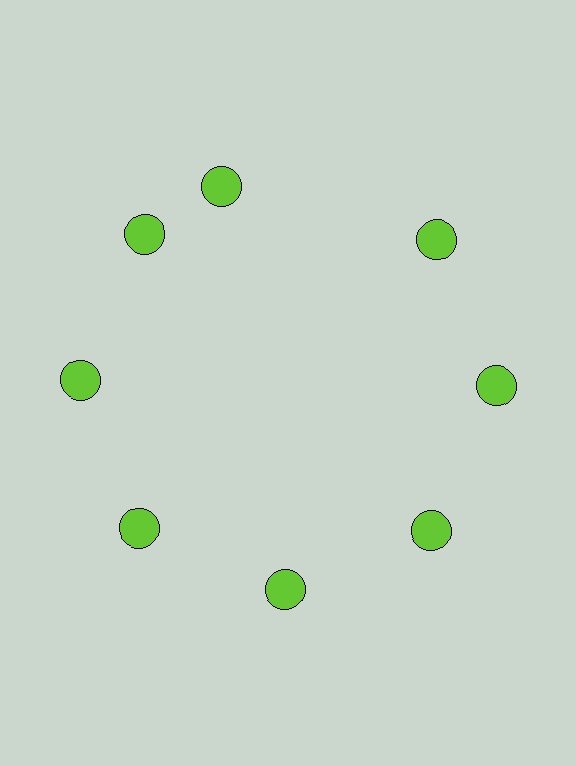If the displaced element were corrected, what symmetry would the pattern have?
It would have 8-fold rotational symmetry — the pattern would map onto itself every 45 degrees.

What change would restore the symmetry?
The symmetry would be restored by rotating it back into even spacing with its neighbors so that all 8 circles sit at equal angles and equal distance from the center.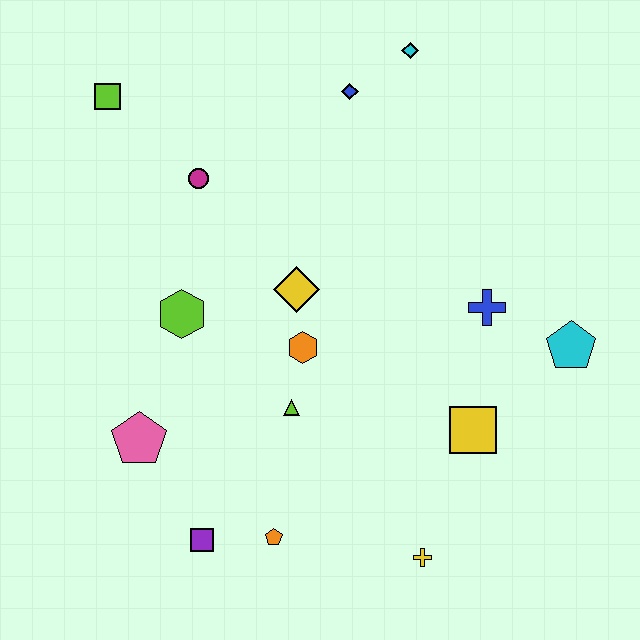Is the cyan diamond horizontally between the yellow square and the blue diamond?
Yes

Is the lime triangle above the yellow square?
Yes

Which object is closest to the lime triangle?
The orange hexagon is closest to the lime triangle.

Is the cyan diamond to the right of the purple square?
Yes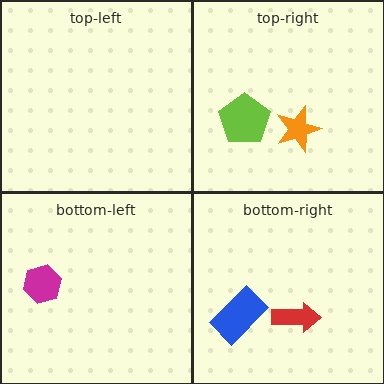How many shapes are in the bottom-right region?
2.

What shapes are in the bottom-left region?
The magenta hexagon.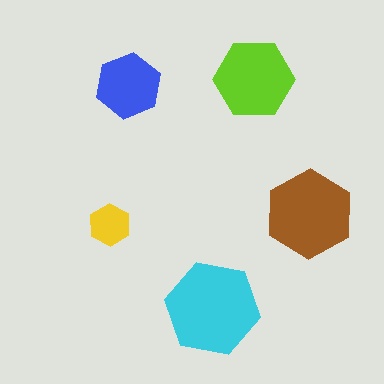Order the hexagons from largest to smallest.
the cyan one, the brown one, the lime one, the blue one, the yellow one.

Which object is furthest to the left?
The yellow hexagon is leftmost.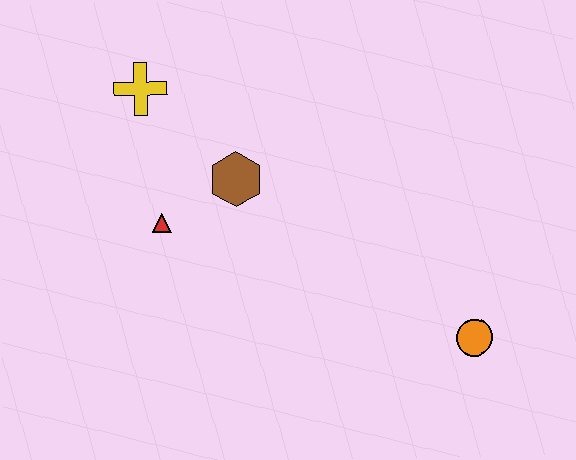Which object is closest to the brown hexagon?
The red triangle is closest to the brown hexagon.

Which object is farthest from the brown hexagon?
The orange circle is farthest from the brown hexagon.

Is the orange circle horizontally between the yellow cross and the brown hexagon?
No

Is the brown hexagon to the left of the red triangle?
No